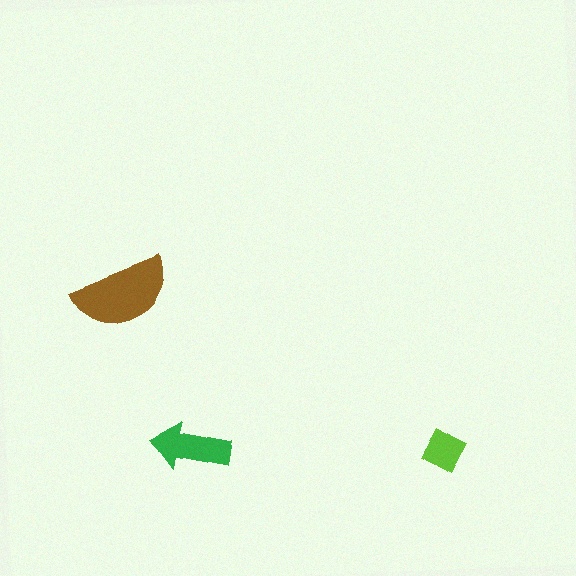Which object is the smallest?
The lime square.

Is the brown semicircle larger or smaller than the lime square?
Larger.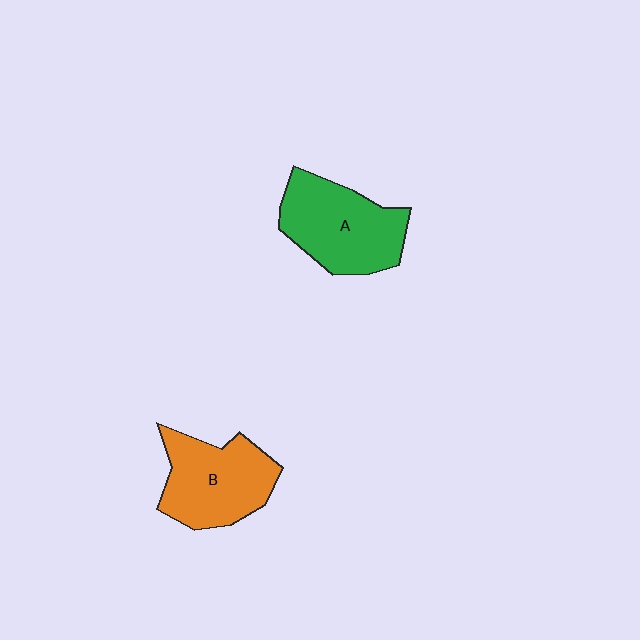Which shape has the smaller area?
Shape B (orange).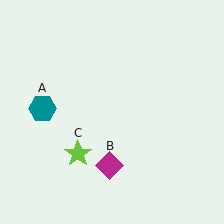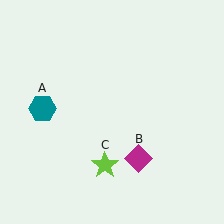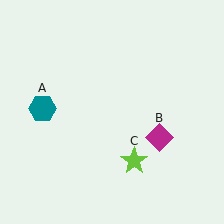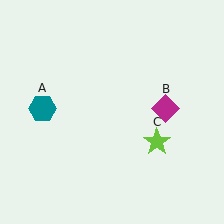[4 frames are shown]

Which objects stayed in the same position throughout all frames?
Teal hexagon (object A) remained stationary.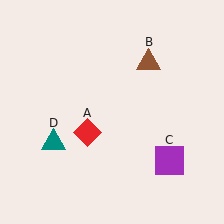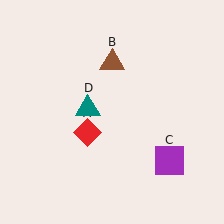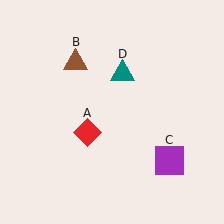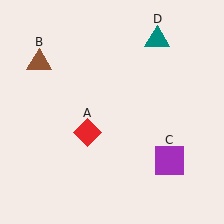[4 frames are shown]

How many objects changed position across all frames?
2 objects changed position: brown triangle (object B), teal triangle (object D).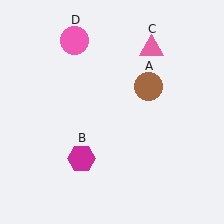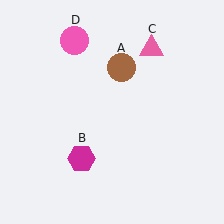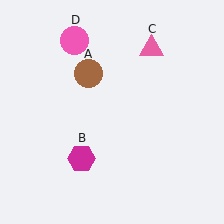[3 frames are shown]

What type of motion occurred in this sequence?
The brown circle (object A) rotated counterclockwise around the center of the scene.